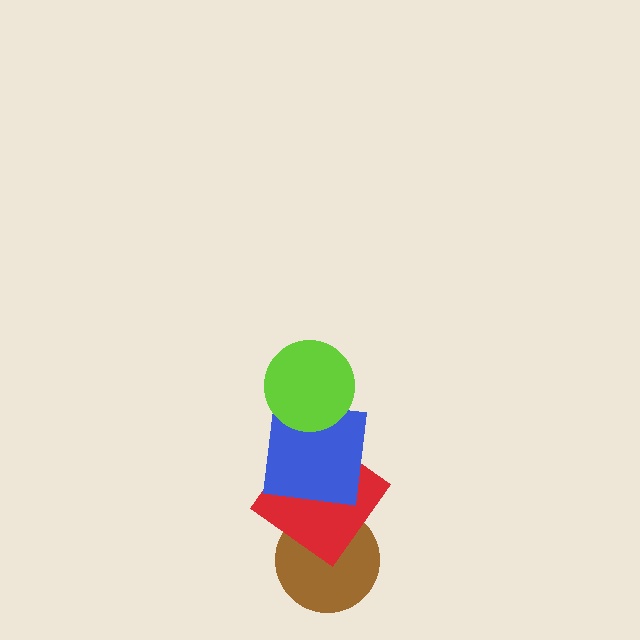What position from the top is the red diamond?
The red diamond is 3rd from the top.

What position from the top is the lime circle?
The lime circle is 1st from the top.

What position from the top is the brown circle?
The brown circle is 4th from the top.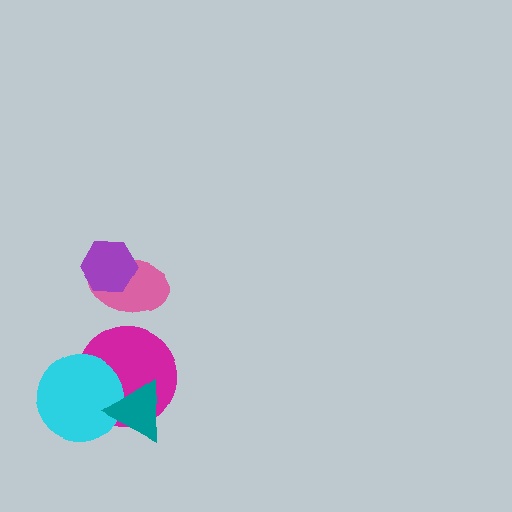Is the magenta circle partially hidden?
Yes, it is partially covered by another shape.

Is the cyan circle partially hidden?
Yes, it is partially covered by another shape.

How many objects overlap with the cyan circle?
2 objects overlap with the cyan circle.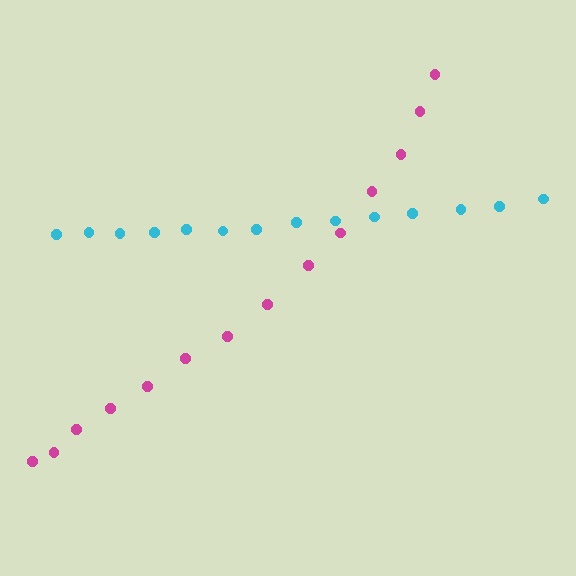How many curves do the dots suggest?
There are 2 distinct paths.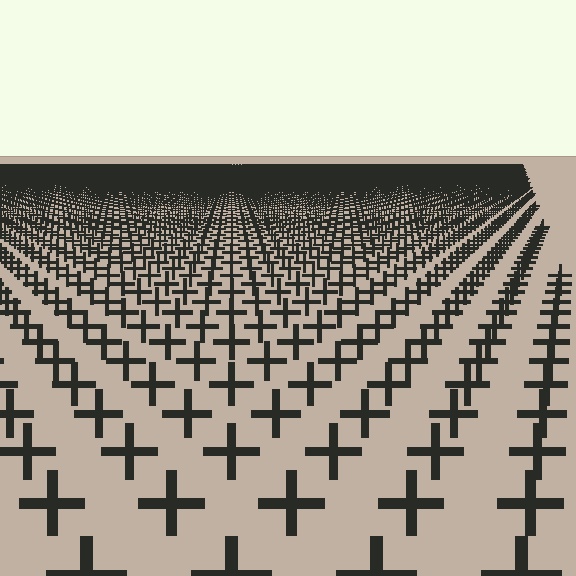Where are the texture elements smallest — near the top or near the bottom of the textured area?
Near the top.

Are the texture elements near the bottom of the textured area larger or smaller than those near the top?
Larger. Near the bottom, elements are closer to the viewer and appear at a bigger on-screen size.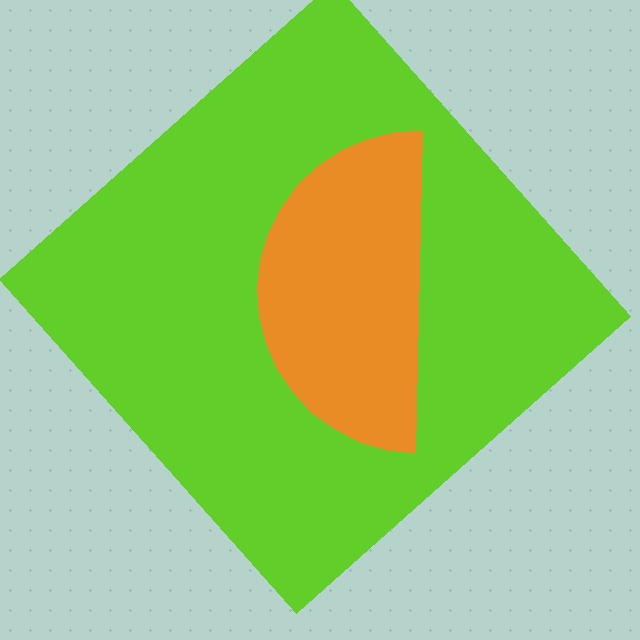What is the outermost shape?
The lime diamond.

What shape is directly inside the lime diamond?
The orange semicircle.